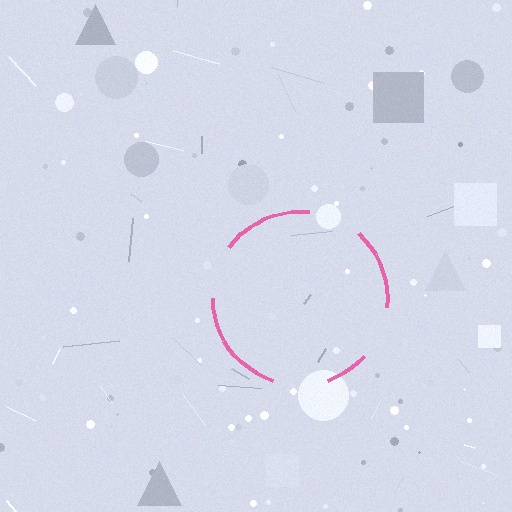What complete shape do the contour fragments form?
The contour fragments form a circle.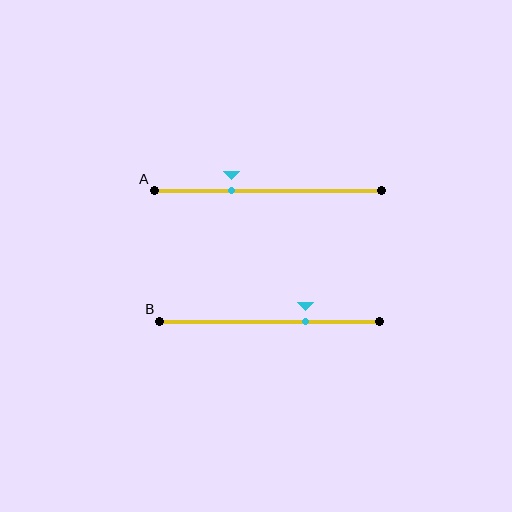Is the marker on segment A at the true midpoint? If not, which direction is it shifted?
No, the marker on segment A is shifted to the left by about 16% of the segment length.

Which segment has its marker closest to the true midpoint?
Segment A has its marker closest to the true midpoint.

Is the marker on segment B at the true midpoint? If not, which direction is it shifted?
No, the marker on segment B is shifted to the right by about 16% of the segment length.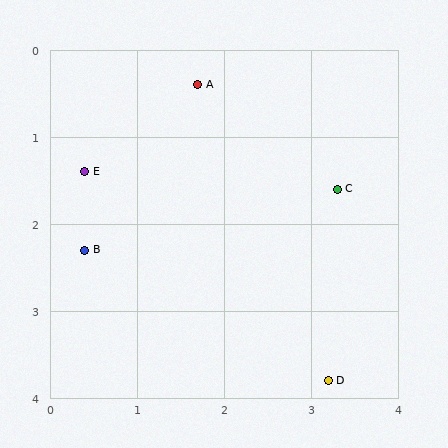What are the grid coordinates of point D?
Point D is at approximately (3.2, 3.8).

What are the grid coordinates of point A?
Point A is at approximately (1.7, 0.4).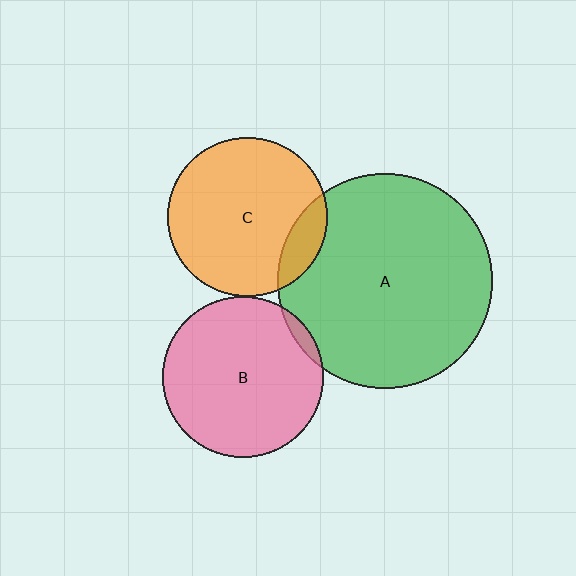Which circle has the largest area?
Circle A (green).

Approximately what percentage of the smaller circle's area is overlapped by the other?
Approximately 15%.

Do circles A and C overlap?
Yes.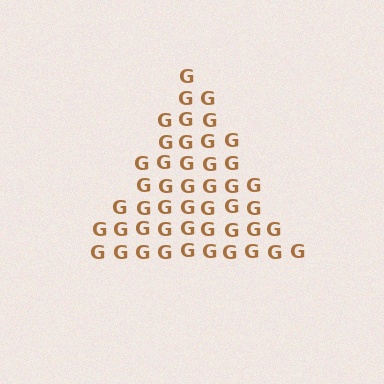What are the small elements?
The small elements are letter G's.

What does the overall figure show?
The overall figure shows a triangle.